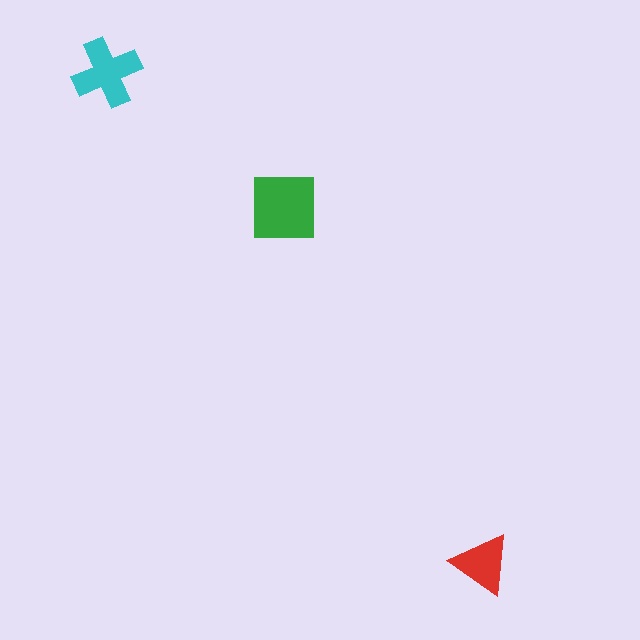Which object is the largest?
The green square.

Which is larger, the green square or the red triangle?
The green square.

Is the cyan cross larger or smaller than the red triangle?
Larger.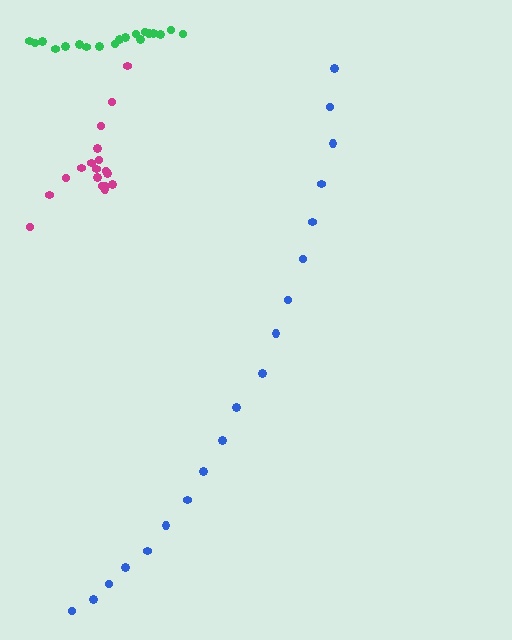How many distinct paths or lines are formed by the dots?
There are 3 distinct paths.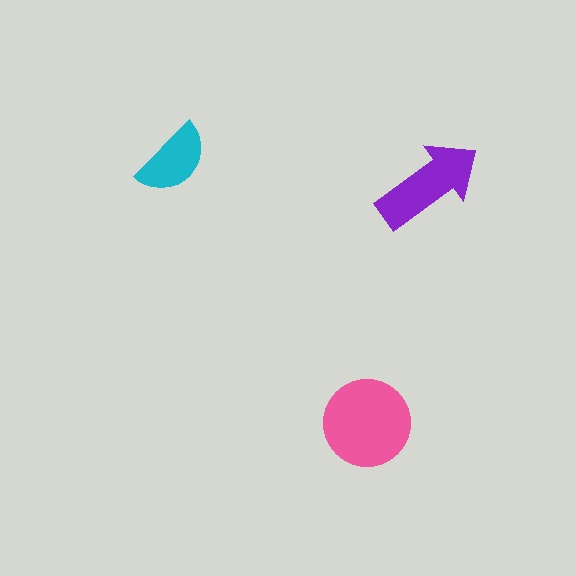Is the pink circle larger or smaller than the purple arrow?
Larger.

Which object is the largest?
The pink circle.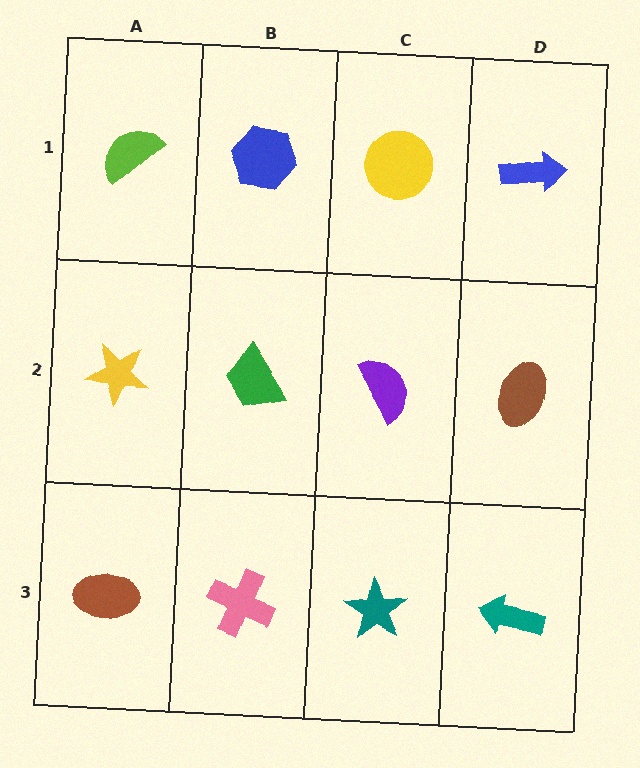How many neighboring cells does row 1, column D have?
2.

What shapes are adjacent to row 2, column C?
A yellow circle (row 1, column C), a teal star (row 3, column C), a green trapezoid (row 2, column B), a brown ellipse (row 2, column D).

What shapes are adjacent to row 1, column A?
A yellow star (row 2, column A), a blue hexagon (row 1, column B).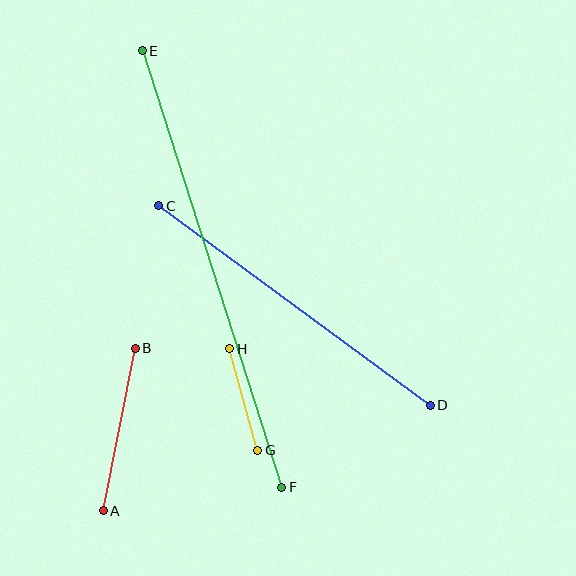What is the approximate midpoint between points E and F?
The midpoint is at approximately (212, 269) pixels.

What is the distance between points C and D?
The distance is approximately 337 pixels.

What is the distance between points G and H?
The distance is approximately 105 pixels.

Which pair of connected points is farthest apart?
Points E and F are farthest apart.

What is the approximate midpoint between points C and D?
The midpoint is at approximately (294, 305) pixels.